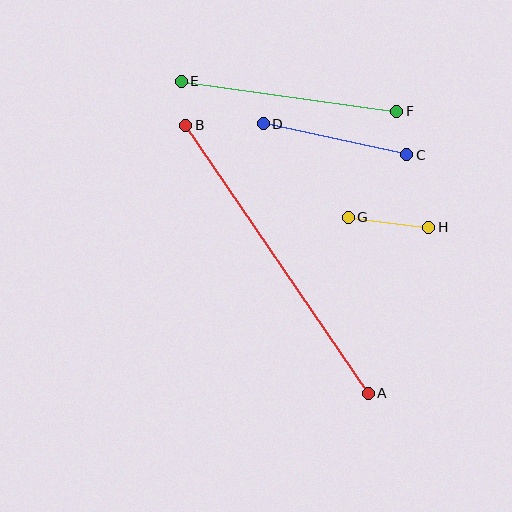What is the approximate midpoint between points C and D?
The midpoint is at approximately (335, 139) pixels.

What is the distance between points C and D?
The distance is approximately 147 pixels.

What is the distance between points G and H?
The distance is approximately 81 pixels.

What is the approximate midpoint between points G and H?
The midpoint is at approximately (389, 222) pixels.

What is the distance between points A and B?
The distance is approximately 324 pixels.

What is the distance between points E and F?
The distance is approximately 217 pixels.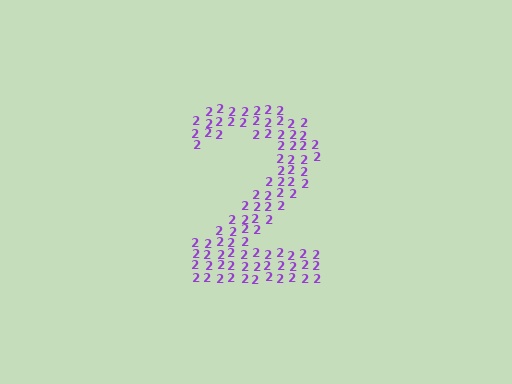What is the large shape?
The large shape is the digit 2.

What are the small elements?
The small elements are digit 2's.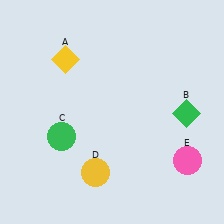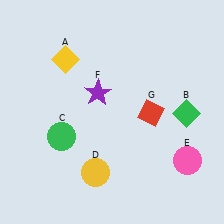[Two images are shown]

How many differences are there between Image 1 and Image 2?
There are 2 differences between the two images.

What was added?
A purple star (F), a red diamond (G) were added in Image 2.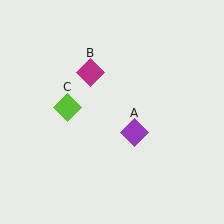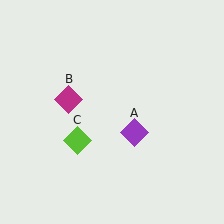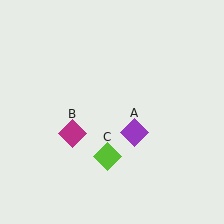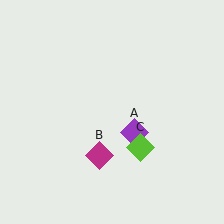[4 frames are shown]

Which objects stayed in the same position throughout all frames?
Purple diamond (object A) remained stationary.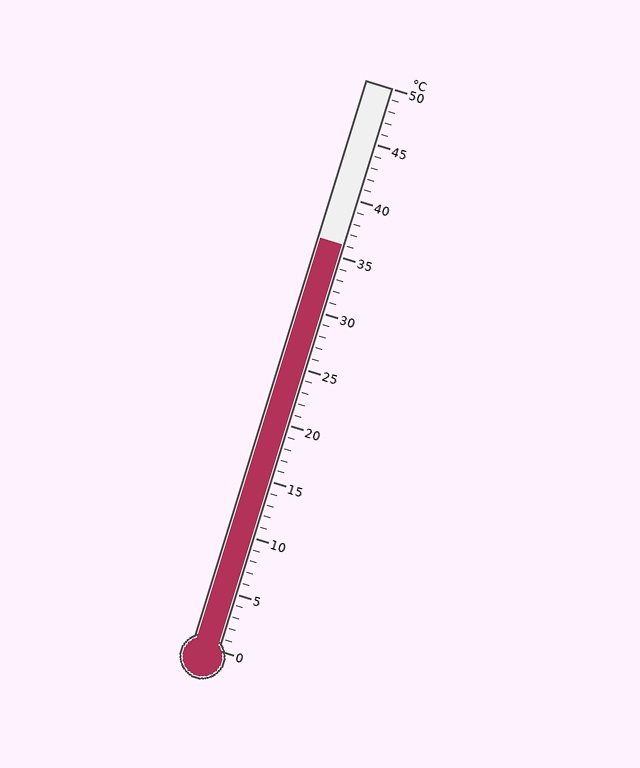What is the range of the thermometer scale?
The thermometer scale ranges from 0°C to 50°C.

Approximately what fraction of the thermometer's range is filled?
The thermometer is filled to approximately 70% of its range.